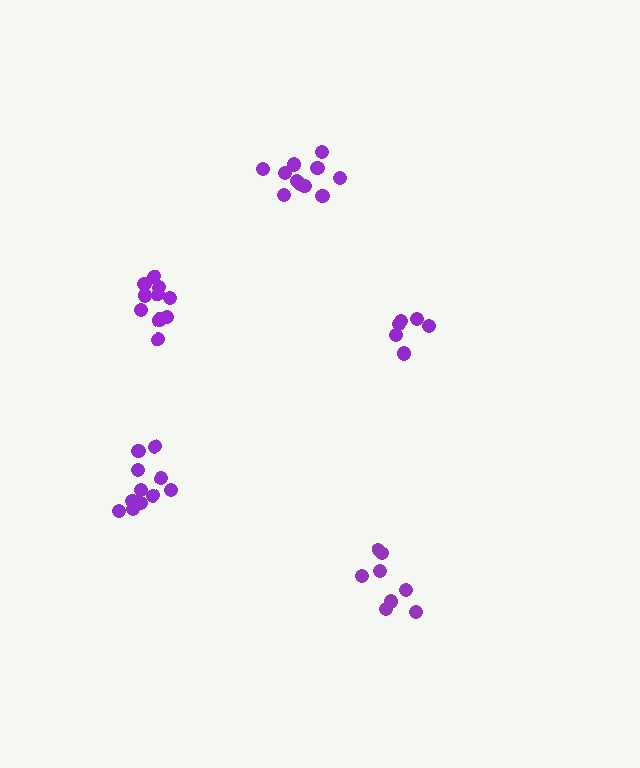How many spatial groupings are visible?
There are 5 spatial groupings.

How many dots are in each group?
Group 1: 8 dots, Group 2: 10 dots, Group 3: 11 dots, Group 4: 11 dots, Group 5: 6 dots (46 total).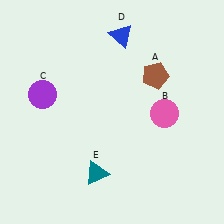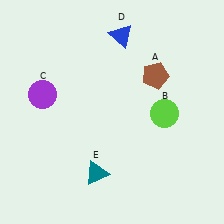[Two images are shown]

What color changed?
The circle (B) changed from pink in Image 1 to lime in Image 2.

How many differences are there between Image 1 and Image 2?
There is 1 difference between the two images.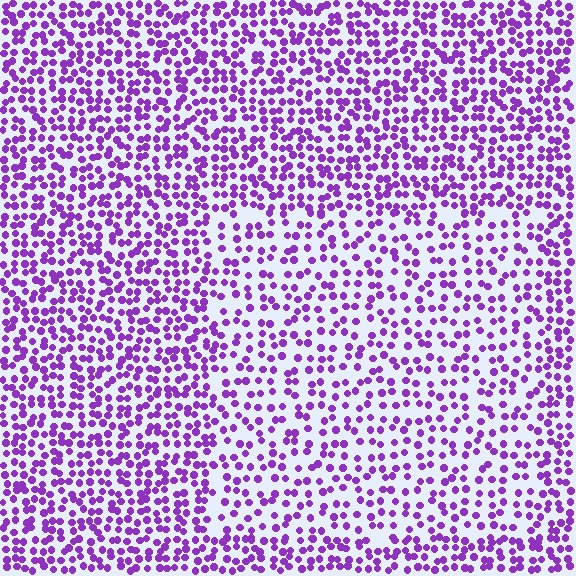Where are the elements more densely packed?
The elements are more densely packed outside the rectangle boundary.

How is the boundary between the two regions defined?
The boundary is defined by a change in element density (approximately 1.6x ratio). All elements are the same color, size, and shape.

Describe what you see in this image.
The image contains small purple elements arranged at two different densities. A rectangle-shaped region is visible where the elements are less densely packed than the surrounding area.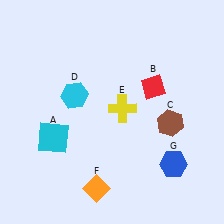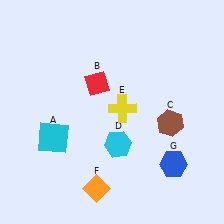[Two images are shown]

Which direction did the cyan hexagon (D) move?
The cyan hexagon (D) moved down.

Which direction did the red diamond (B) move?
The red diamond (B) moved left.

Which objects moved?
The objects that moved are: the red diamond (B), the cyan hexagon (D).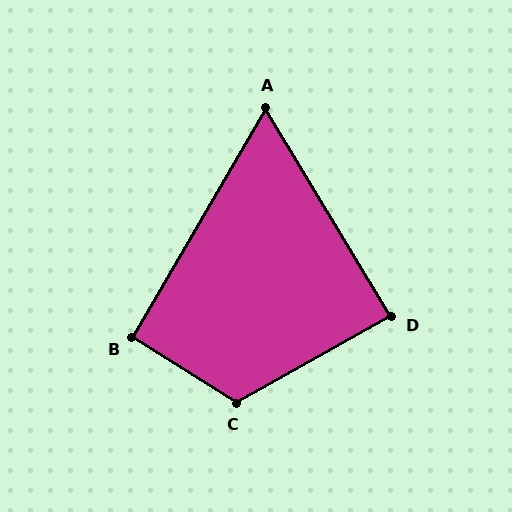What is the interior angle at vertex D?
Approximately 88 degrees (approximately right).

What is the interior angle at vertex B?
Approximately 92 degrees (approximately right).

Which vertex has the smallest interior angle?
A, at approximately 61 degrees.